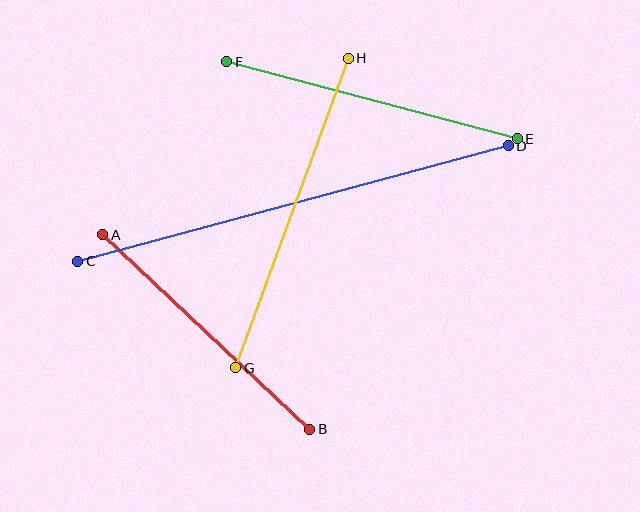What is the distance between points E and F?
The distance is approximately 301 pixels.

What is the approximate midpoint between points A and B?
The midpoint is at approximately (206, 332) pixels.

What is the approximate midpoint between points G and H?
The midpoint is at approximately (292, 213) pixels.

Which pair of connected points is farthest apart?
Points C and D are farthest apart.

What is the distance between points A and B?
The distance is approximately 284 pixels.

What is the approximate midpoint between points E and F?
The midpoint is at approximately (372, 100) pixels.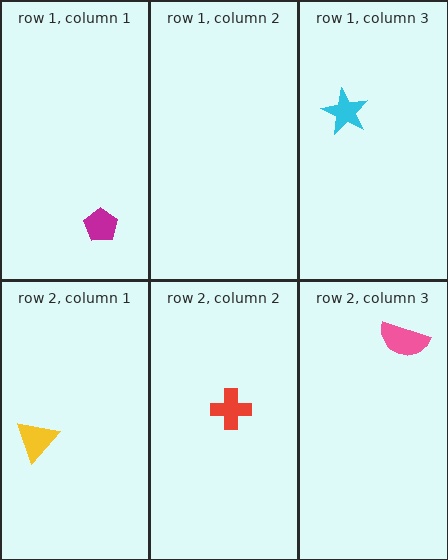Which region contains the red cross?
The row 2, column 2 region.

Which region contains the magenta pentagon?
The row 1, column 1 region.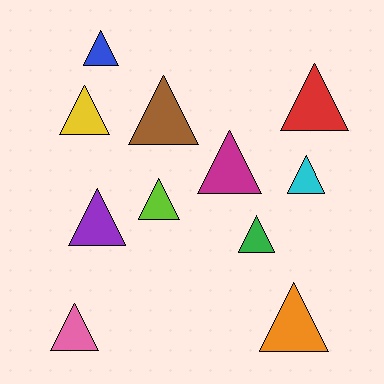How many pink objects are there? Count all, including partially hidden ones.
There is 1 pink object.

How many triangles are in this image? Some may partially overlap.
There are 11 triangles.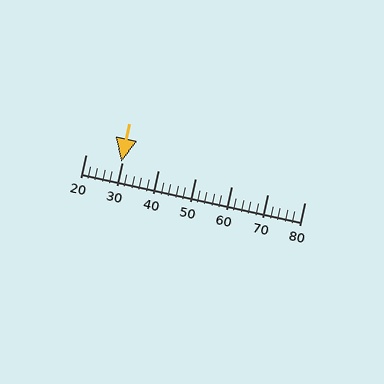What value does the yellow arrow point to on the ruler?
The yellow arrow points to approximately 30.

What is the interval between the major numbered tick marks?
The major tick marks are spaced 10 units apart.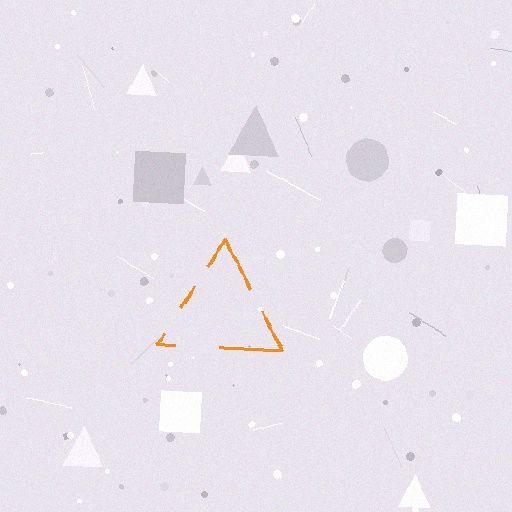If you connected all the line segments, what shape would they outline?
They would outline a triangle.